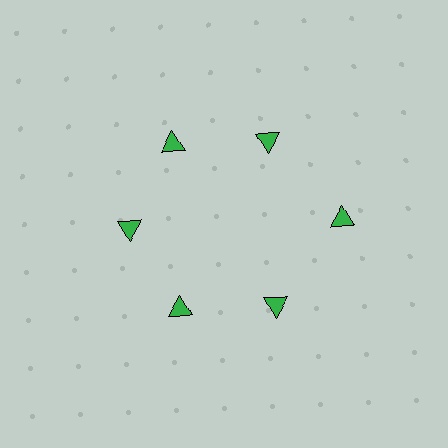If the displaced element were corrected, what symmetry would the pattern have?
It would have 6-fold rotational symmetry — the pattern would map onto itself every 60 degrees.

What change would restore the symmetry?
The symmetry would be restored by moving it inward, back onto the ring so that all 6 triangles sit at equal angles and equal distance from the center.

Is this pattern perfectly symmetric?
No. The 6 green triangles are arranged in a ring, but one element near the 3 o'clock position is pushed outward from the center, breaking the 6-fold rotational symmetry.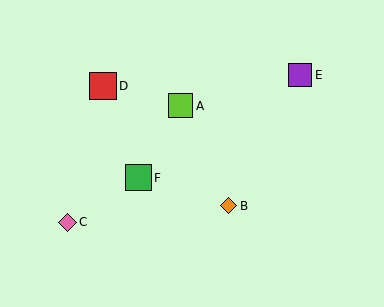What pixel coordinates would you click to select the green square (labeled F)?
Click at (139, 178) to select the green square F.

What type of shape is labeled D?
Shape D is a red square.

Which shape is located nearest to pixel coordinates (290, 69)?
The purple square (labeled E) at (300, 75) is nearest to that location.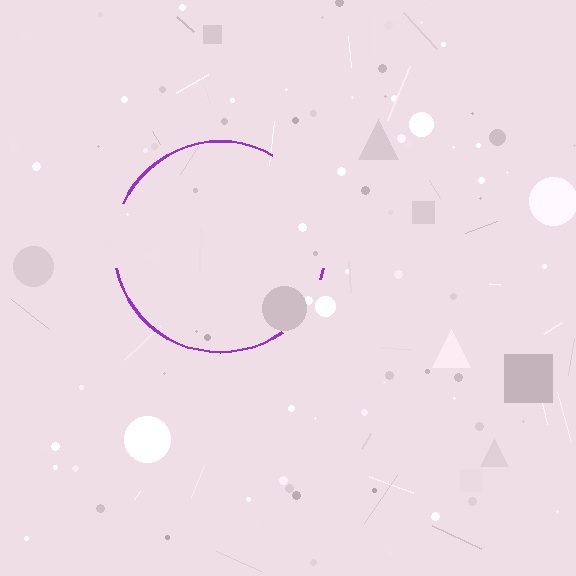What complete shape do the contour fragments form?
The contour fragments form a circle.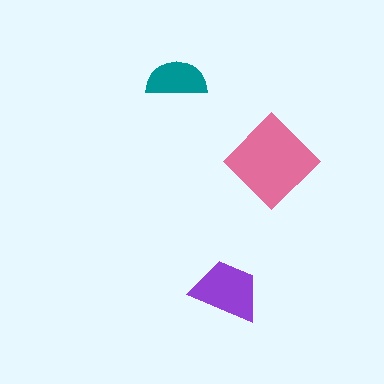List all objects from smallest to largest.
The teal semicircle, the purple trapezoid, the pink diamond.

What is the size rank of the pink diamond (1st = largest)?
1st.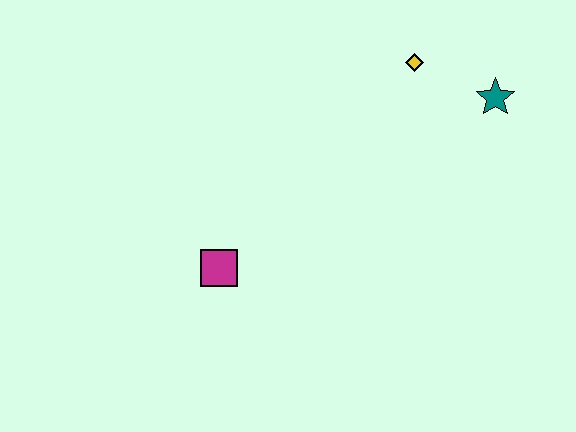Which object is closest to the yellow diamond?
The teal star is closest to the yellow diamond.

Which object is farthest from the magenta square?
The teal star is farthest from the magenta square.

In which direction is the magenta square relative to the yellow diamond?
The magenta square is below the yellow diamond.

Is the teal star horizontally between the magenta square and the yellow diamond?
No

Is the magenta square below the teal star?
Yes